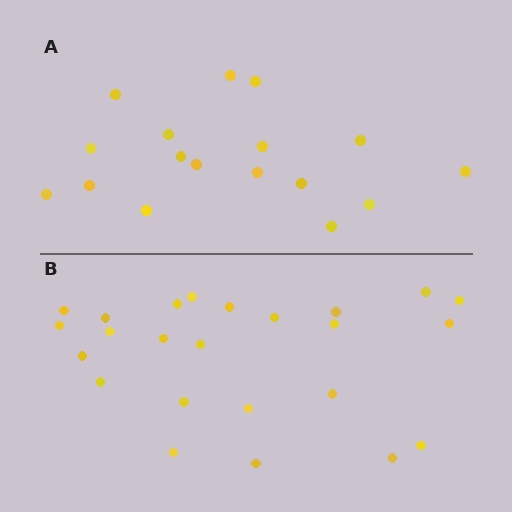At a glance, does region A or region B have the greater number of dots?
Region B (the bottom region) has more dots.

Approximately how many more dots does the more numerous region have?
Region B has roughly 8 or so more dots than region A.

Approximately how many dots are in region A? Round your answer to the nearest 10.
About 20 dots. (The exact count is 17, which rounds to 20.)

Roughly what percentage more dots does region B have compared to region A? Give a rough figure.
About 40% more.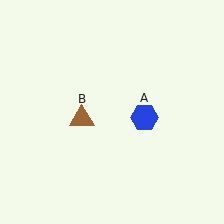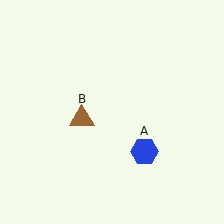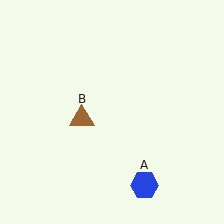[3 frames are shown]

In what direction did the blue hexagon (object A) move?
The blue hexagon (object A) moved down.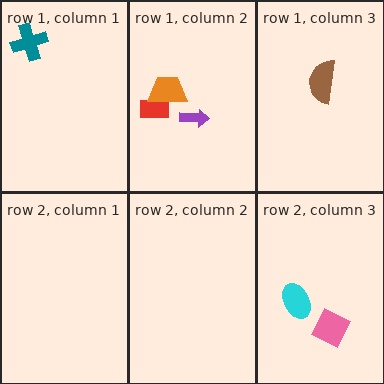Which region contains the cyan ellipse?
The row 2, column 3 region.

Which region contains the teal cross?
The row 1, column 1 region.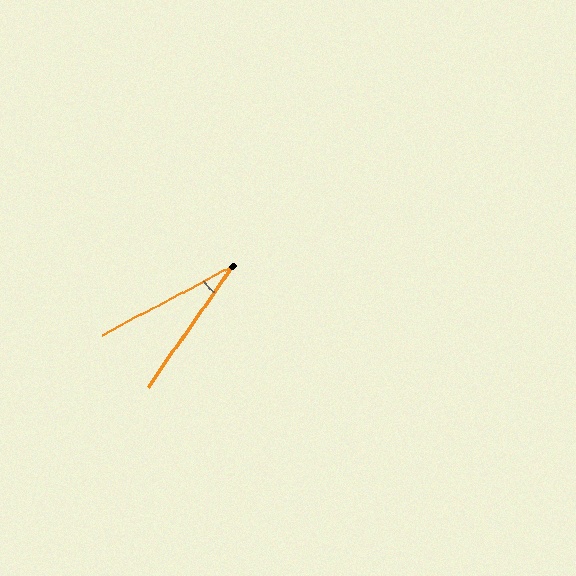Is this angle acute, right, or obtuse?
It is acute.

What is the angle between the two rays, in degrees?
Approximately 27 degrees.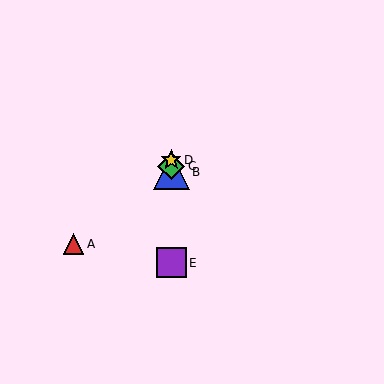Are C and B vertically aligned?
Yes, both are at x≈171.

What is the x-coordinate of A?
Object A is at x≈74.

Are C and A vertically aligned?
No, C is at x≈171 and A is at x≈74.